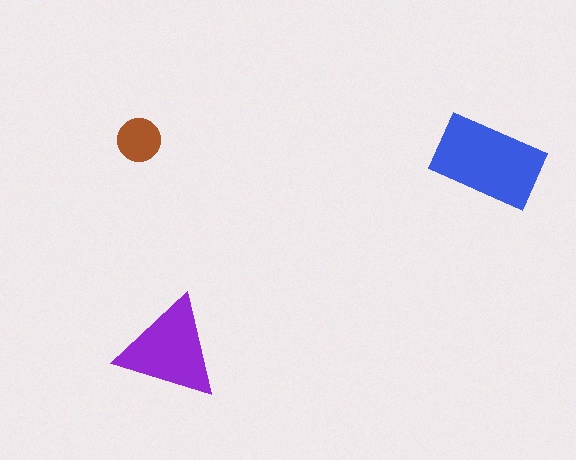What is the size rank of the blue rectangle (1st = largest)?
1st.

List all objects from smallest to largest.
The brown circle, the purple triangle, the blue rectangle.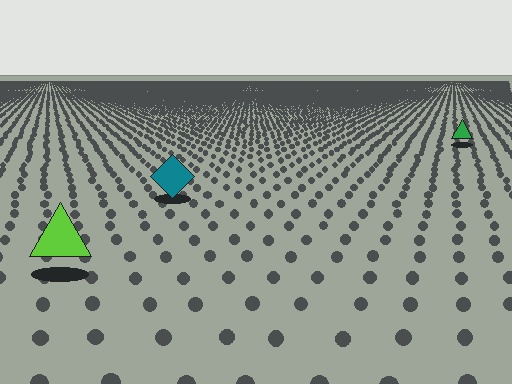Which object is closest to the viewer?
The lime triangle is closest. The texture marks near it are larger and more spread out.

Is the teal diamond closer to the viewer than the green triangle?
Yes. The teal diamond is closer — you can tell from the texture gradient: the ground texture is coarser near it.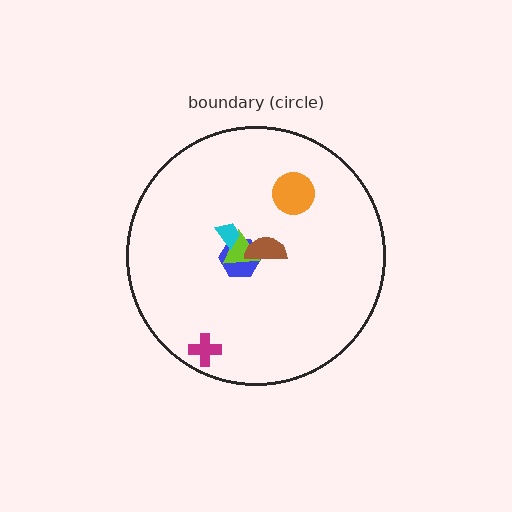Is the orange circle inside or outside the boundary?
Inside.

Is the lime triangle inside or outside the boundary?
Inside.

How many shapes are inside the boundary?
6 inside, 0 outside.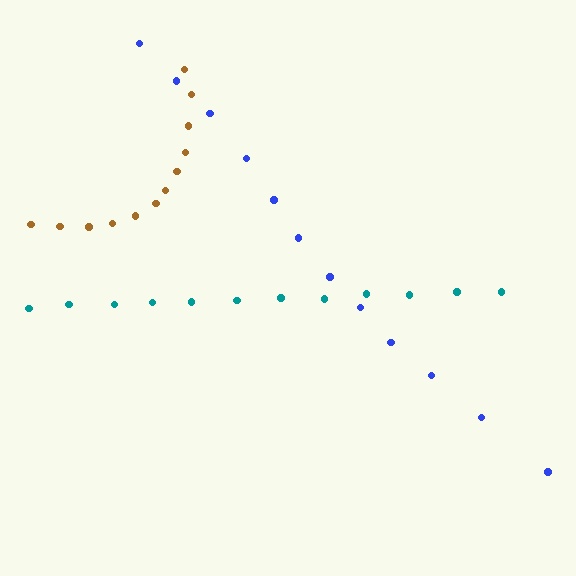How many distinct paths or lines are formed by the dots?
There are 3 distinct paths.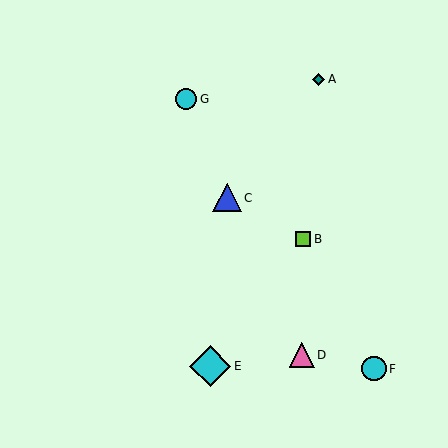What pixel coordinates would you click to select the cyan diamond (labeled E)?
Click at (210, 366) to select the cyan diamond E.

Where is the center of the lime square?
The center of the lime square is at (303, 239).